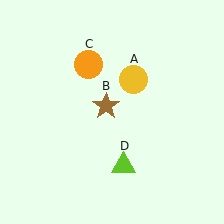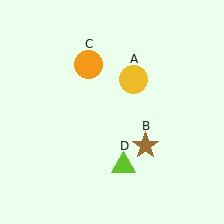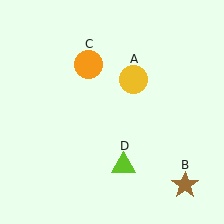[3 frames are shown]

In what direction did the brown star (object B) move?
The brown star (object B) moved down and to the right.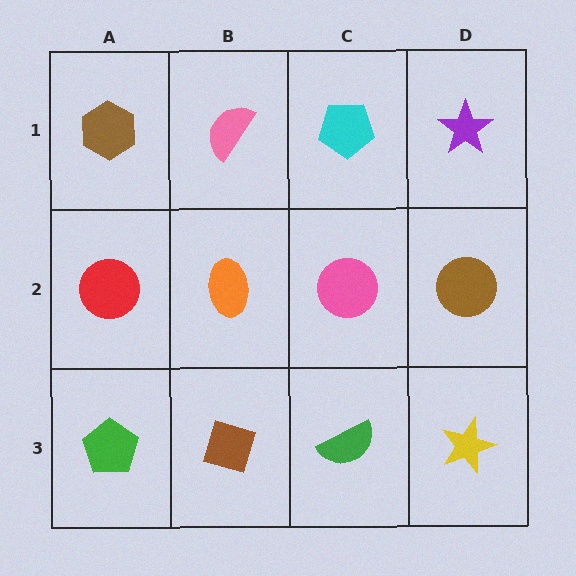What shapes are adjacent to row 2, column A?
A brown hexagon (row 1, column A), a green pentagon (row 3, column A), an orange ellipse (row 2, column B).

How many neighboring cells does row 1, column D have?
2.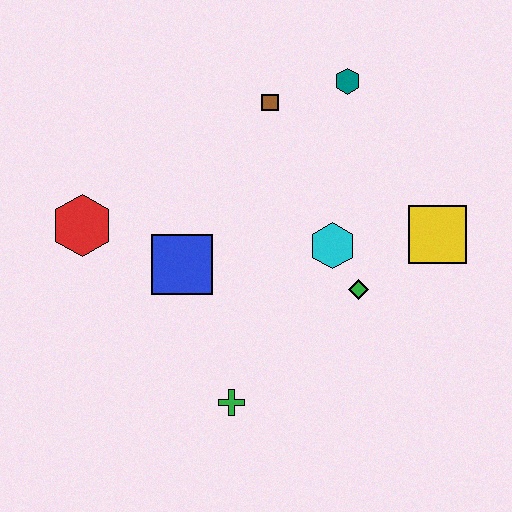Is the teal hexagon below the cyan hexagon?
No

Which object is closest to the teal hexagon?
The brown square is closest to the teal hexagon.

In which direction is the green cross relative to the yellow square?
The green cross is to the left of the yellow square.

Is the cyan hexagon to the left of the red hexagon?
No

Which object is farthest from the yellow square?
The red hexagon is farthest from the yellow square.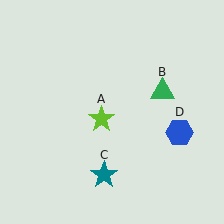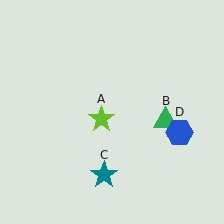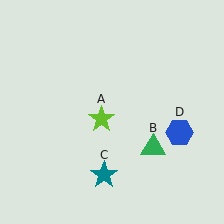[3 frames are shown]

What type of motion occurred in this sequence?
The green triangle (object B) rotated clockwise around the center of the scene.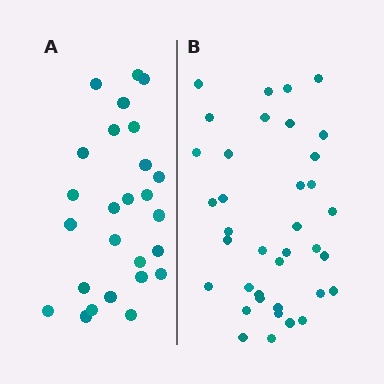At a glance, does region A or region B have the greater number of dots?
Region B (the right region) has more dots.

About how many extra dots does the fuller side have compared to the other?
Region B has roughly 12 or so more dots than region A.